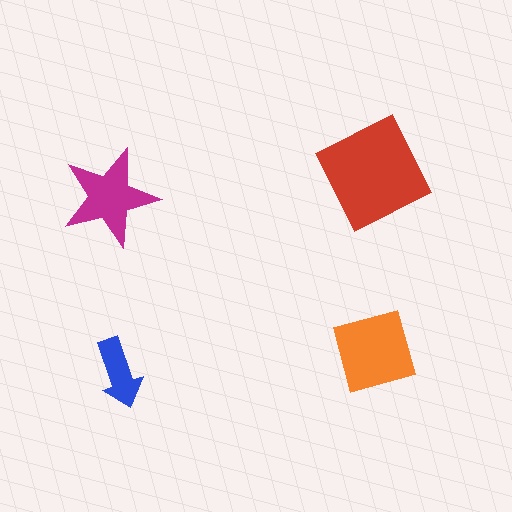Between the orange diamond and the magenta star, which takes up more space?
The orange diamond.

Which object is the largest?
The red square.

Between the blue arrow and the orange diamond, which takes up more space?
The orange diamond.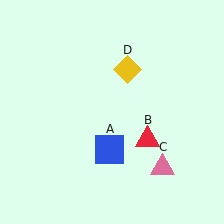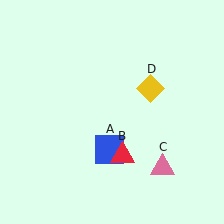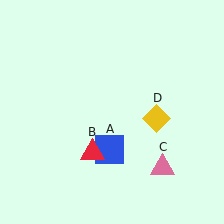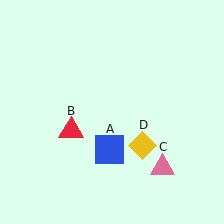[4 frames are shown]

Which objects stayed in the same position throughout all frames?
Blue square (object A) and pink triangle (object C) remained stationary.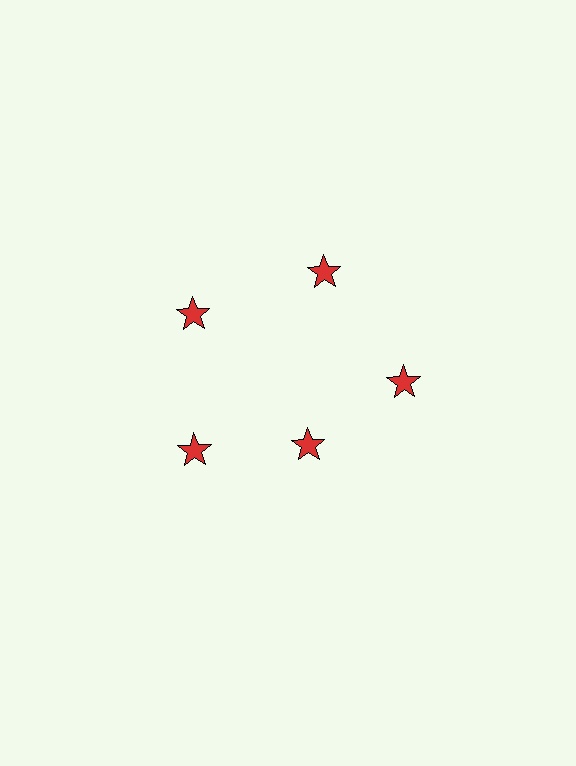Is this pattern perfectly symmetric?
No. The 5 red stars are arranged in a ring, but one element near the 5 o'clock position is pulled inward toward the center, breaking the 5-fold rotational symmetry.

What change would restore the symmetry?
The symmetry would be restored by moving it outward, back onto the ring so that all 5 stars sit at equal angles and equal distance from the center.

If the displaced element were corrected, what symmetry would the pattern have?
It would have 5-fold rotational symmetry — the pattern would map onto itself every 72 degrees.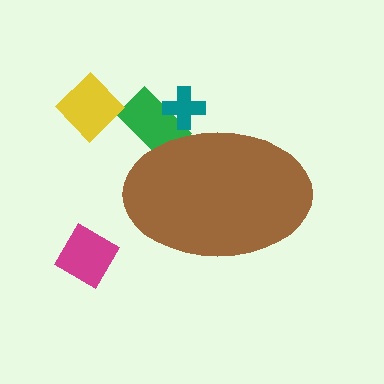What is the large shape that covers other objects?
A brown ellipse.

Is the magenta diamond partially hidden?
No, the magenta diamond is fully visible.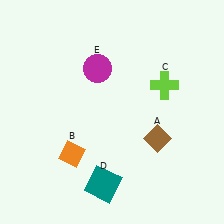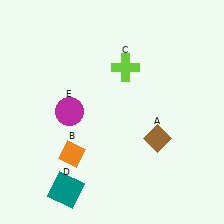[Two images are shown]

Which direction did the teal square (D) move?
The teal square (D) moved left.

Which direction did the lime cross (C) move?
The lime cross (C) moved left.